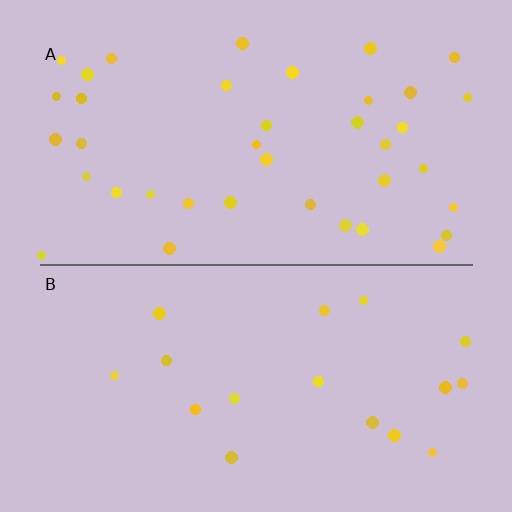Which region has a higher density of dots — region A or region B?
A (the top).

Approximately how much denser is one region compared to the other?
Approximately 2.3× — region A over region B.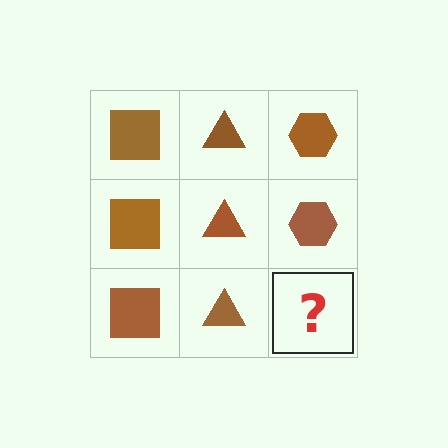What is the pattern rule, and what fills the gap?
The rule is that each column has a consistent shape. The gap should be filled with a brown hexagon.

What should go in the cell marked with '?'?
The missing cell should contain a brown hexagon.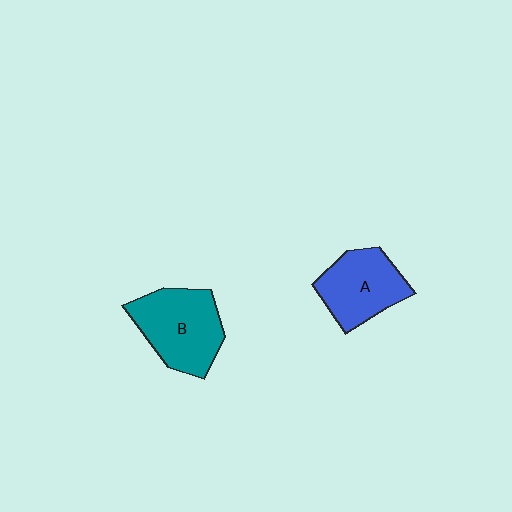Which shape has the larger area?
Shape B (teal).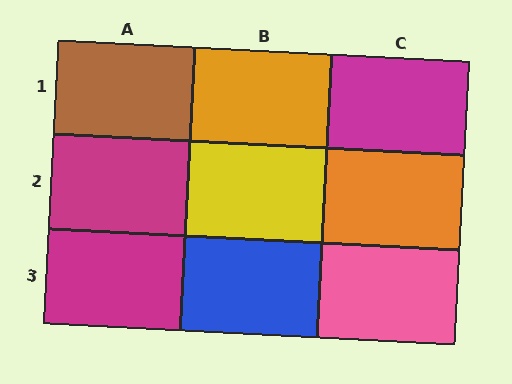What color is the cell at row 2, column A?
Magenta.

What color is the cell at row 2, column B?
Yellow.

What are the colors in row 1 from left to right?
Brown, orange, magenta.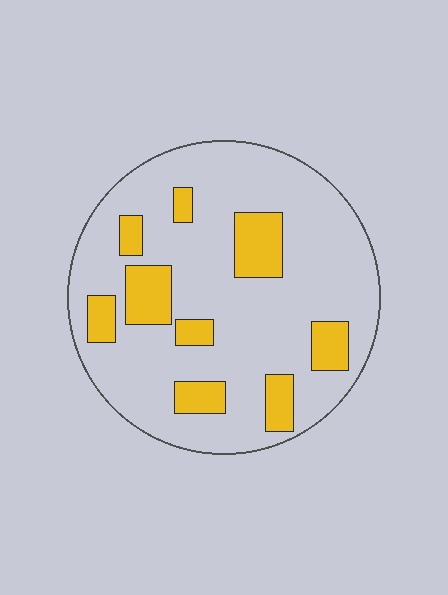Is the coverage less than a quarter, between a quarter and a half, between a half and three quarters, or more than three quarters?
Less than a quarter.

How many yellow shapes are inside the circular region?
9.